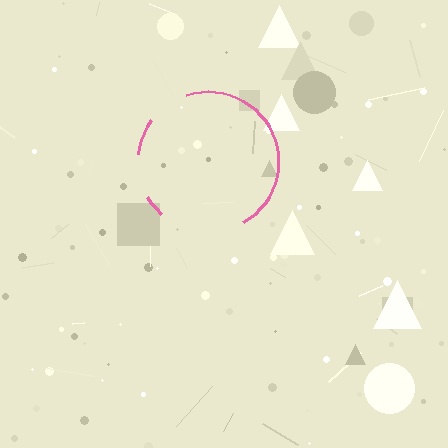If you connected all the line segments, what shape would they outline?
They would outline a circle.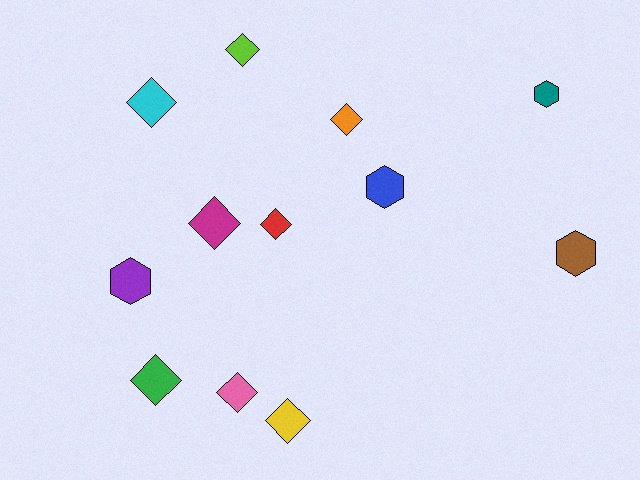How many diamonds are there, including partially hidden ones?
There are 8 diamonds.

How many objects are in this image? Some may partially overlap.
There are 12 objects.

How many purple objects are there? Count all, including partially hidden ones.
There is 1 purple object.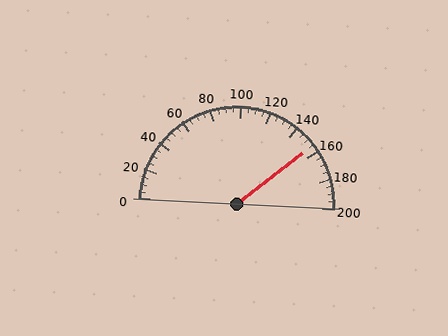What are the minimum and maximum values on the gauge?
The gauge ranges from 0 to 200.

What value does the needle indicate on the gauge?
The needle indicates approximately 155.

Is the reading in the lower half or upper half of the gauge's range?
The reading is in the upper half of the range (0 to 200).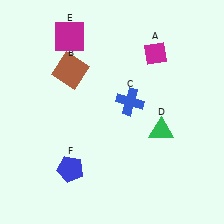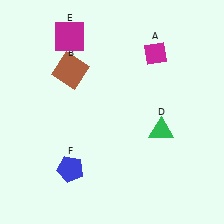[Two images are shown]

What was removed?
The blue cross (C) was removed in Image 2.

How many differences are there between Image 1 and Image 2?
There is 1 difference between the two images.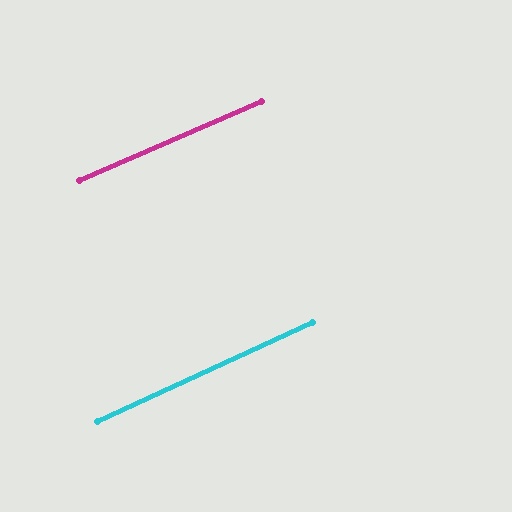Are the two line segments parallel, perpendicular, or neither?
Parallel — their directions differ by only 1.0°.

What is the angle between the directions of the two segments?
Approximately 1 degree.